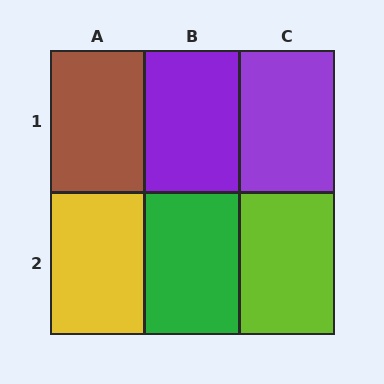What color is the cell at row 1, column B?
Purple.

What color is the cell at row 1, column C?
Purple.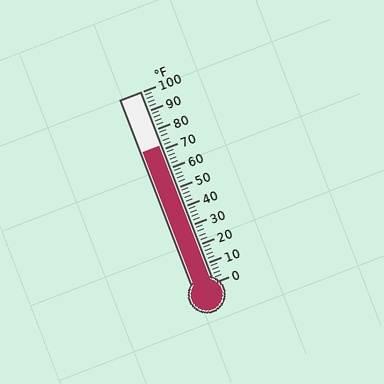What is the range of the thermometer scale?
The thermometer scale ranges from 0°F to 100°F.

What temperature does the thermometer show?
The thermometer shows approximately 72°F.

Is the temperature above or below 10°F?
The temperature is above 10°F.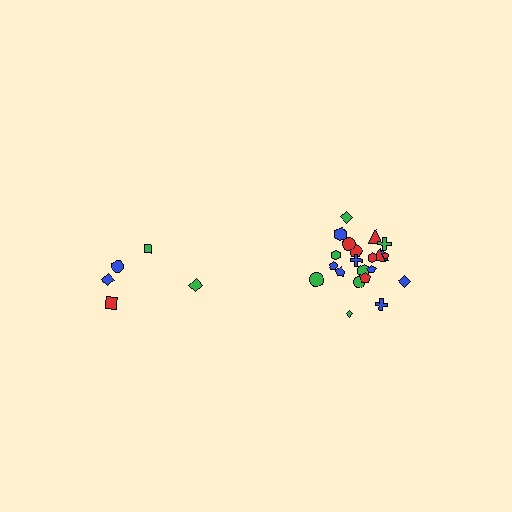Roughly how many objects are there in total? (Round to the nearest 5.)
Roughly 25 objects in total.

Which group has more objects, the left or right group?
The right group.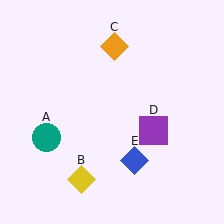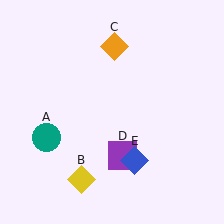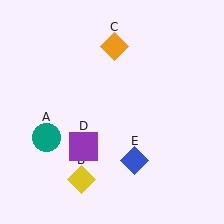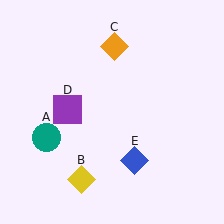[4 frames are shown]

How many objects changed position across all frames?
1 object changed position: purple square (object D).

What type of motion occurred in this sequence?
The purple square (object D) rotated clockwise around the center of the scene.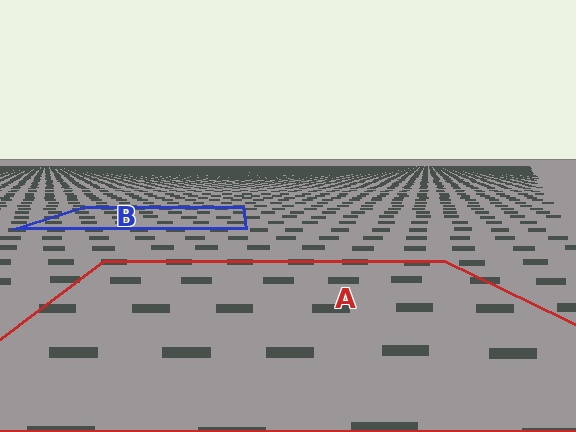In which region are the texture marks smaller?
The texture marks are smaller in region B, because it is farther away.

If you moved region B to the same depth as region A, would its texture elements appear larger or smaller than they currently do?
They would appear larger. At a closer depth, the same texture elements are projected at a bigger on-screen size.